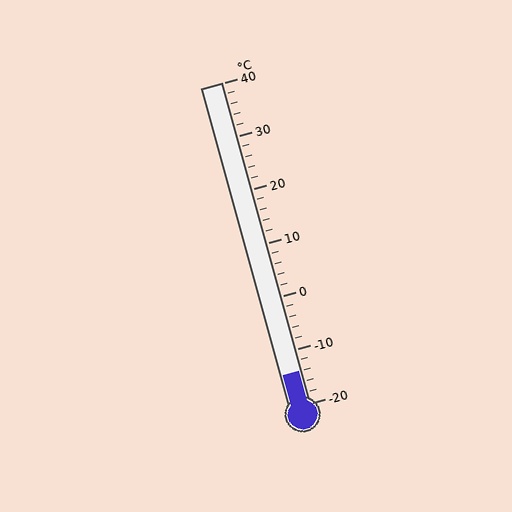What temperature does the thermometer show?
The thermometer shows approximately -14°C.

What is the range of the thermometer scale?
The thermometer scale ranges from -20°C to 40°C.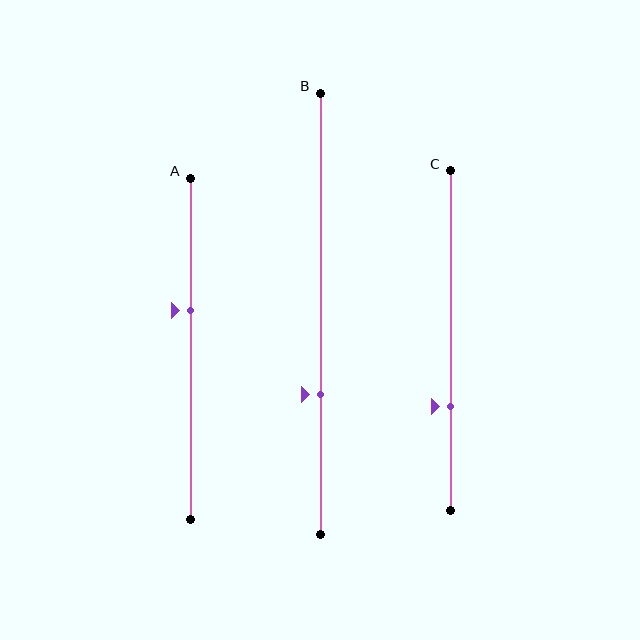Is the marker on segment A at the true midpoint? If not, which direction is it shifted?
No, the marker on segment A is shifted upward by about 11% of the segment length.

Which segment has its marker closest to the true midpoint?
Segment A has its marker closest to the true midpoint.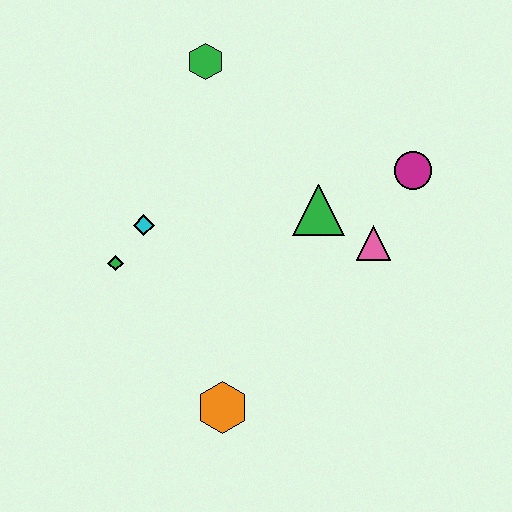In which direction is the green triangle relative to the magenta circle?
The green triangle is to the left of the magenta circle.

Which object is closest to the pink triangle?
The green triangle is closest to the pink triangle.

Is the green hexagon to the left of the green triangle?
Yes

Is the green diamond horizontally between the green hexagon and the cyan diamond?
No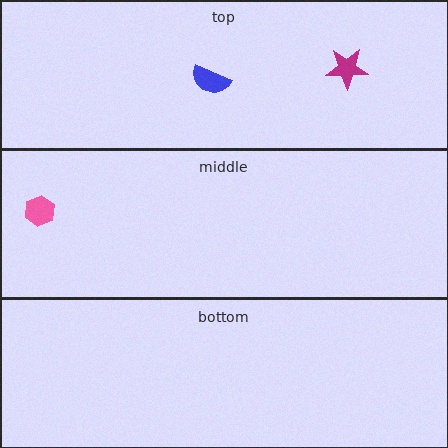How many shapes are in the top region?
2.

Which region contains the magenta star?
The top region.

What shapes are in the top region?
The magenta star, the blue semicircle.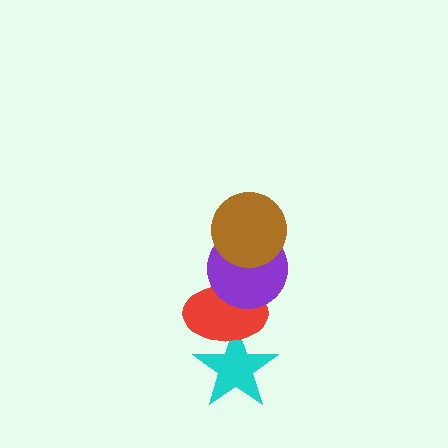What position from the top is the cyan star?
The cyan star is 4th from the top.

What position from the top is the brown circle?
The brown circle is 1st from the top.